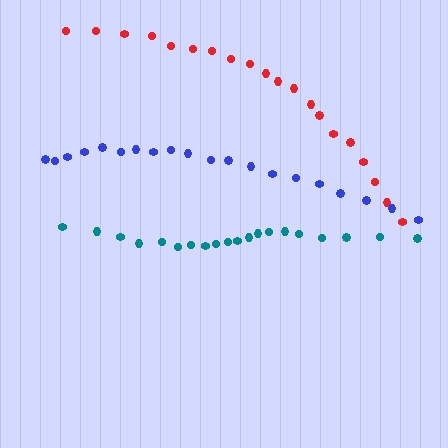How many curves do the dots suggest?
There are 3 distinct paths.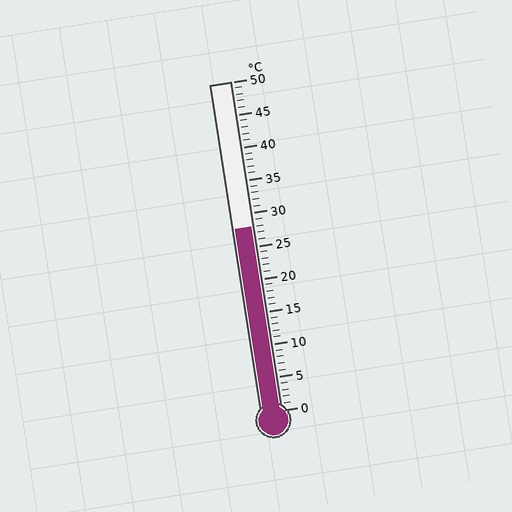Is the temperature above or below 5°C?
The temperature is above 5°C.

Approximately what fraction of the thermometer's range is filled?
The thermometer is filled to approximately 55% of its range.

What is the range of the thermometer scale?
The thermometer scale ranges from 0°C to 50°C.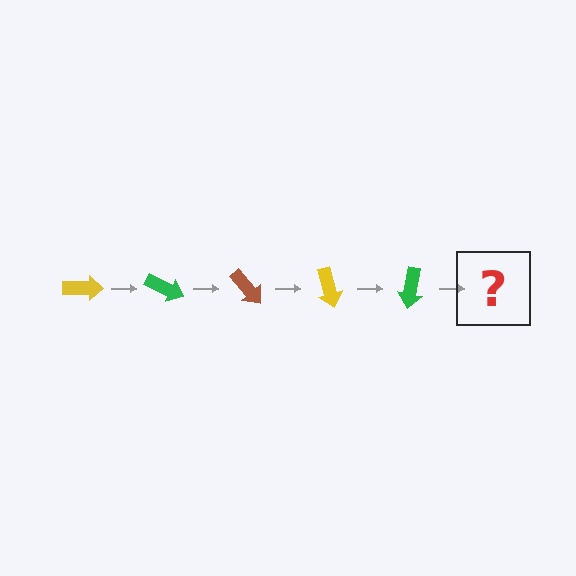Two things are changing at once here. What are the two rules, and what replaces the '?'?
The two rules are that it rotates 25 degrees each step and the color cycles through yellow, green, and brown. The '?' should be a brown arrow, rotated 125 degrees from the start.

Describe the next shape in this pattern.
It should be a brown arrow, rotated 125 degrees from the start.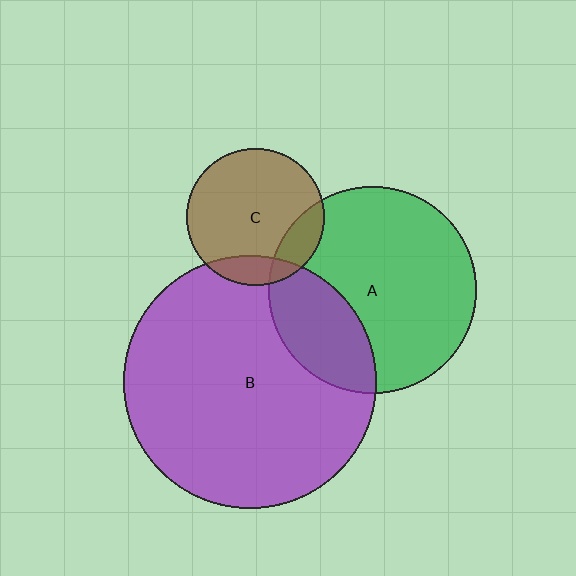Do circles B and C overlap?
Yes.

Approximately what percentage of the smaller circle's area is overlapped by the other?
Approximately 15%.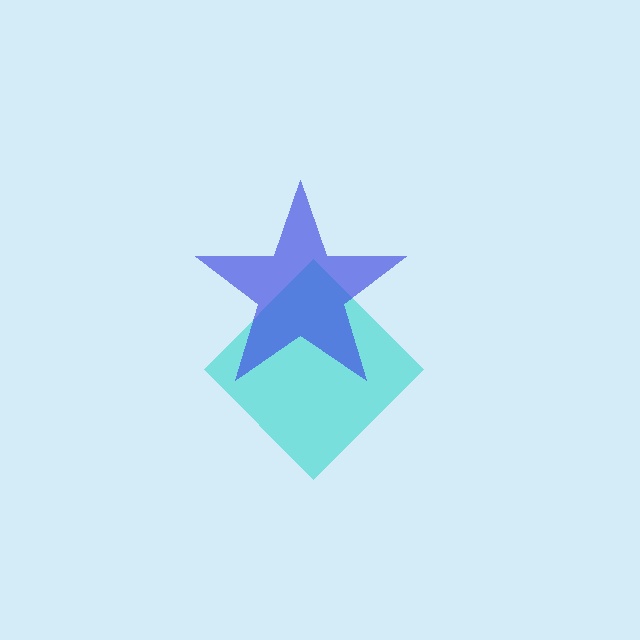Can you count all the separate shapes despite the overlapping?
Yes, there are 2 separate shapes.